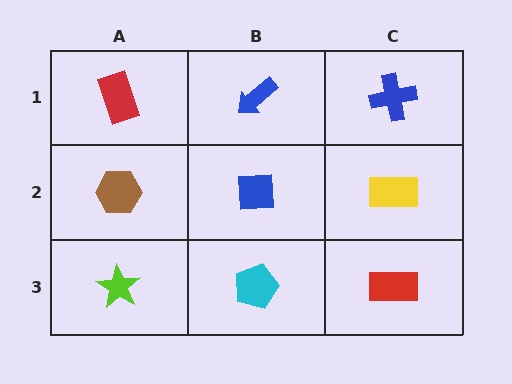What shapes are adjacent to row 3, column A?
A brown hexagon (row 2, column A), a cyan pentagon (row 3, column B).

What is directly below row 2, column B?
A cyan pentagon.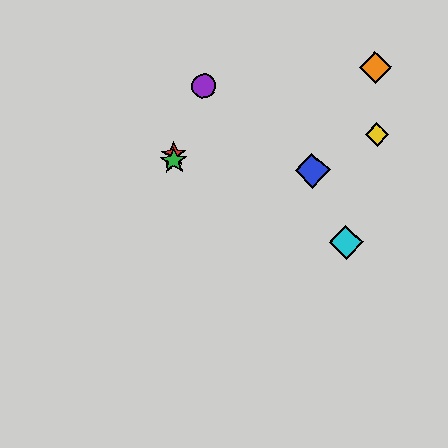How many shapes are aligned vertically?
2 shapes (the red star, the green star) are aligned vertically.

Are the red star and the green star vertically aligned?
Yes, both are at x≈174.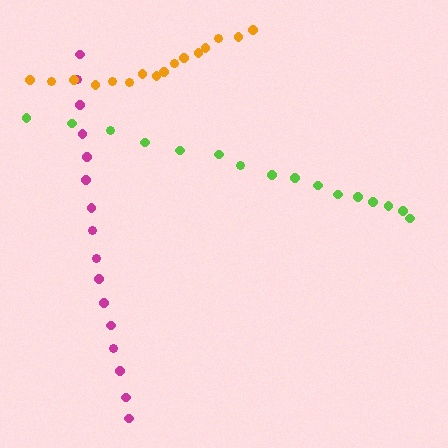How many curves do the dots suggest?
There are 3 distinct paths.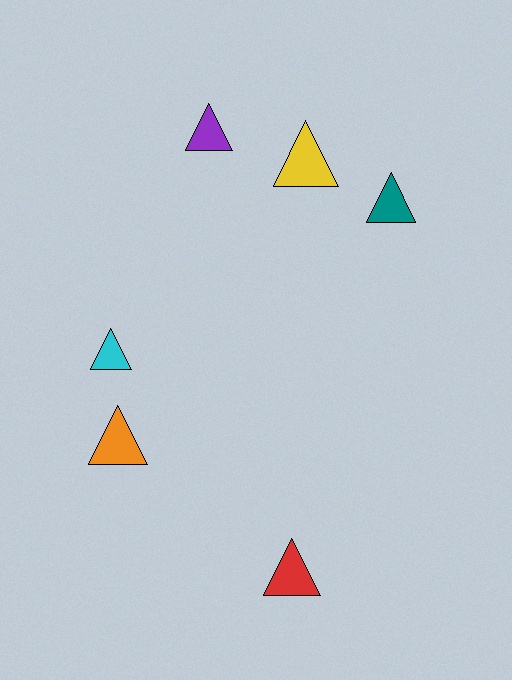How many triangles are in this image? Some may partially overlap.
There are 6 triangles.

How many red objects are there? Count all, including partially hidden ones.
There is 1 red object.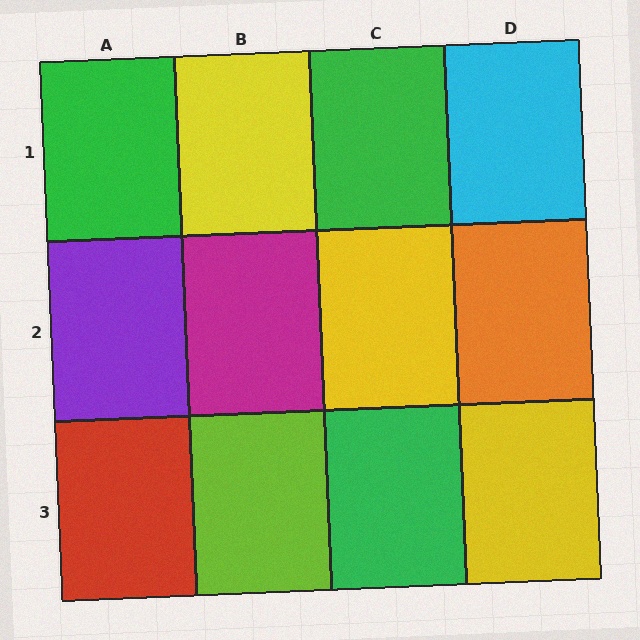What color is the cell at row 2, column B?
Magenta.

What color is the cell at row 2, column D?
Orange.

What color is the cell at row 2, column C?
Yellow.